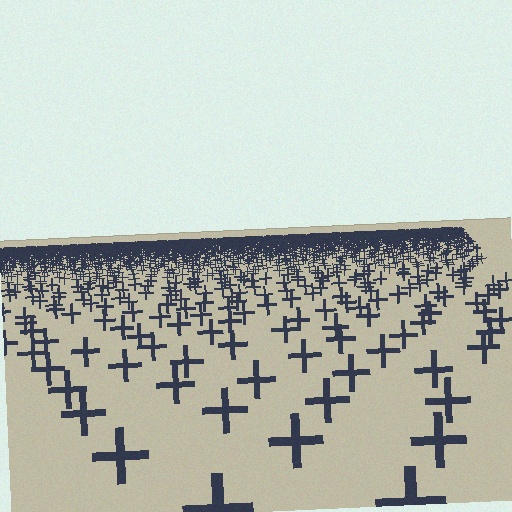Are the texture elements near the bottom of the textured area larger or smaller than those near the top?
Larger. Near the bottom, elements are closer to the viewer and appear at a bigger on-screen size.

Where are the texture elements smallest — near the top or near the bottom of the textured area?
Near the top.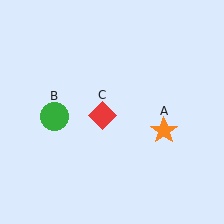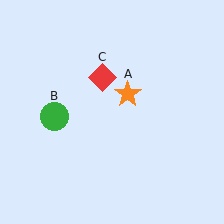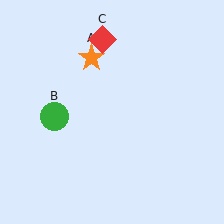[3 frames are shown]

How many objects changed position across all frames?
2 objects changed position: orange star (object A), red diamond (object C).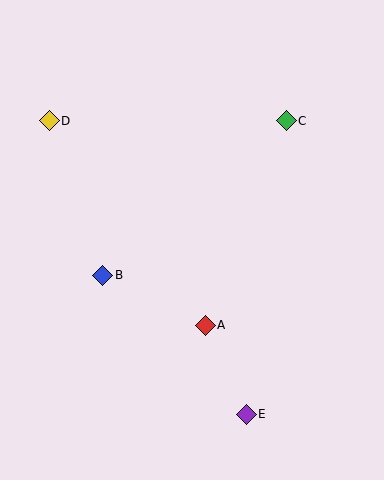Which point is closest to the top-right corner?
Point C is closest to the top-right corner.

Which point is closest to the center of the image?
Point A at (205, 325) is closest to the center.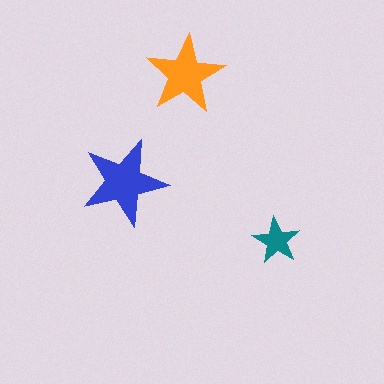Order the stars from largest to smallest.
the blue one, the orange one, the teal one.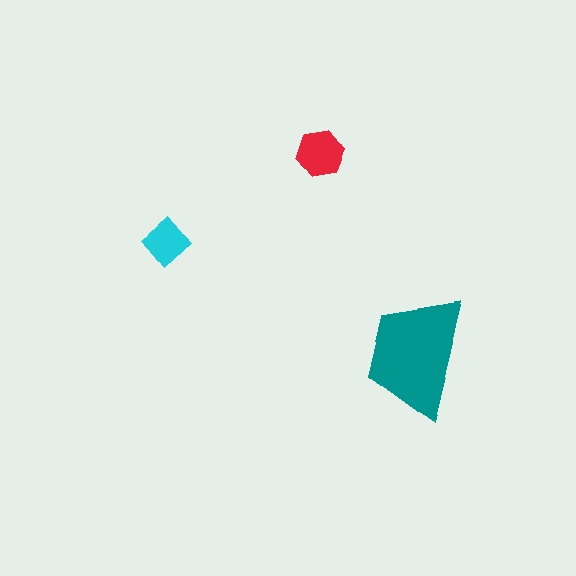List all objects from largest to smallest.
The teal trapezoid, the red hexagon, the cyan diamond.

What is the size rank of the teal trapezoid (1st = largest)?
1st.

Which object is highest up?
The red hexagon is topmost.